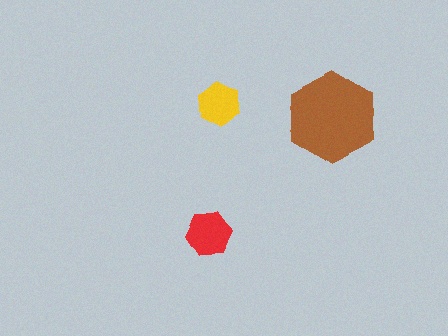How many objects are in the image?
There are 3 objects in the image.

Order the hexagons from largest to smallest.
the brown one, the red one, the yellow one.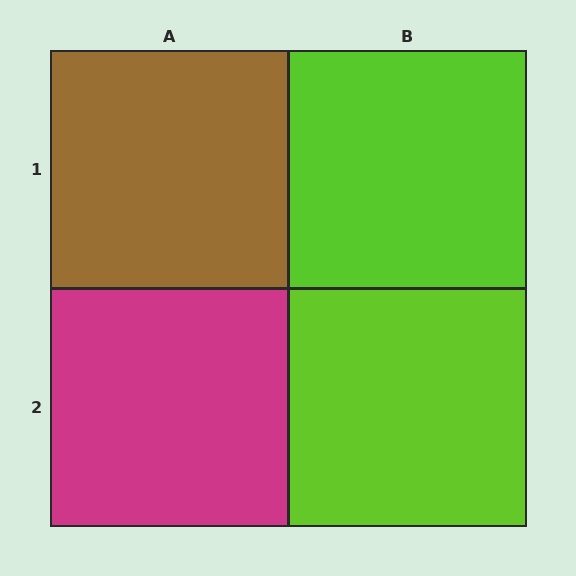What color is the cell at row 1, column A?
Brown.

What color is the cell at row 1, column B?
Lime.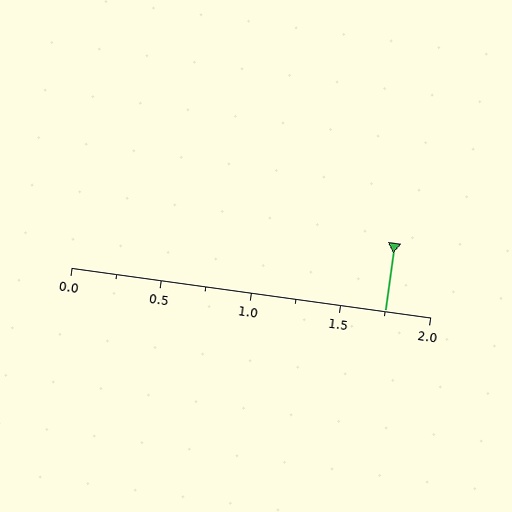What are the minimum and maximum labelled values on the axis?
The axis runs from 0.0 to 2.0.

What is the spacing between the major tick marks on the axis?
The major ticks are spaced 0.5 apart.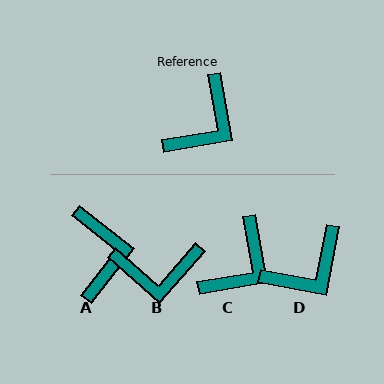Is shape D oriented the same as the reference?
No, it is off by about 21 degrees.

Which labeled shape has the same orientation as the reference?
C.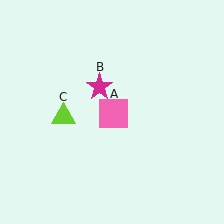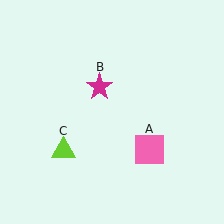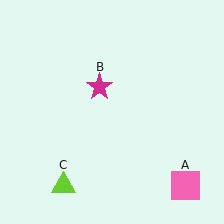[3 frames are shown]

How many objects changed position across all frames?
2 objects changed position: pink square (object A), lime triangle (object C).